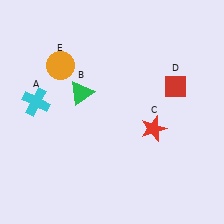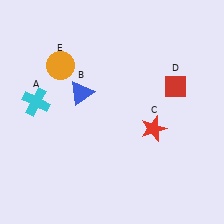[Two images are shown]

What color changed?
The triangle (B) changed from green in Image 1 to blue in Image 2.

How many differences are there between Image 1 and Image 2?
There is 1 difference between the two images.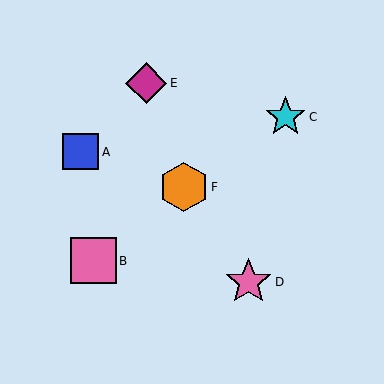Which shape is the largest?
The orange hexagon (labeled F) is the largest.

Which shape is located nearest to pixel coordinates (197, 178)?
The orange hexagon (labeled F) at (184, 187) is nearest to that location.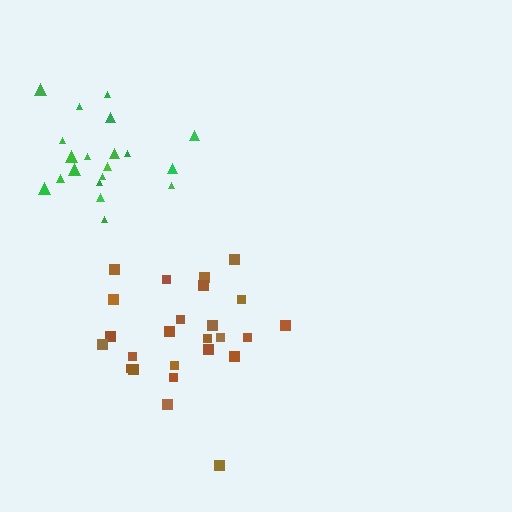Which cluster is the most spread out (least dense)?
Brown.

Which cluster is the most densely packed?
Green.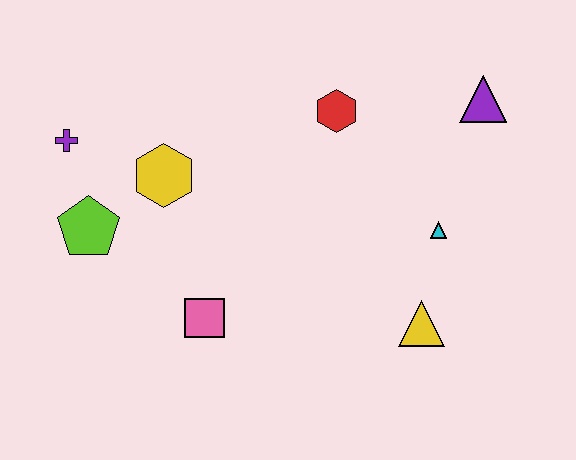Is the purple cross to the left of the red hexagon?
Yes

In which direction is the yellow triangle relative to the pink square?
The yellow triangle is to the right of the pink square.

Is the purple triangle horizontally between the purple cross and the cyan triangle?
No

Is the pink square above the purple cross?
No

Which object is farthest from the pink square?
The purple triangle is farthest from the pink square.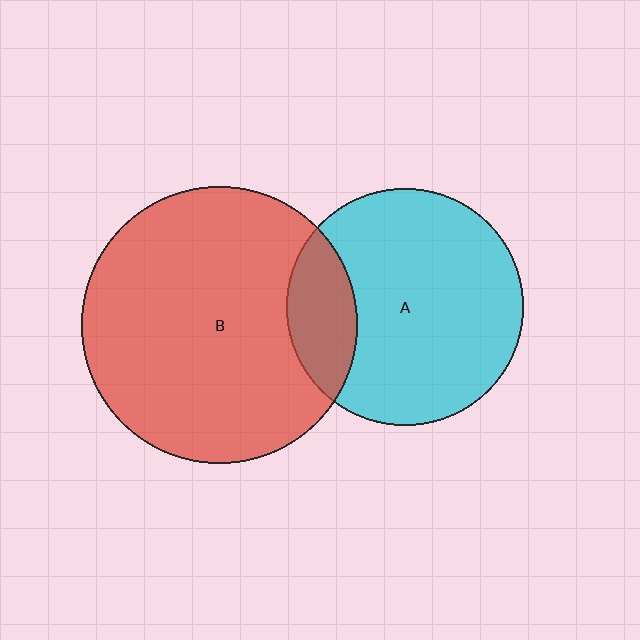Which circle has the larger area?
Circle B (red).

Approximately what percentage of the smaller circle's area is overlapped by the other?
Approximately 20%.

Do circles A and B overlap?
Yes.